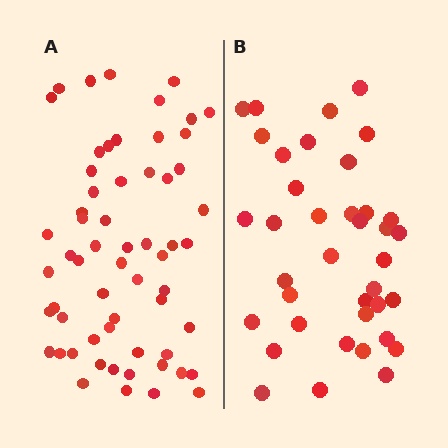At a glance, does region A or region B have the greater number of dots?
Region A (the left region) has more dots.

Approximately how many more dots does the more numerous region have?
Region A has approximately 20 more dots than region B.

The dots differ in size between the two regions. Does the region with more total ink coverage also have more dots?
No. Region B has more total ink coverage because its dots are larger, but region A actually contains more individual dots. Total area can be misleading — the number of items is what matters here.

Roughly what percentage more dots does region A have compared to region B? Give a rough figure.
About 60% more.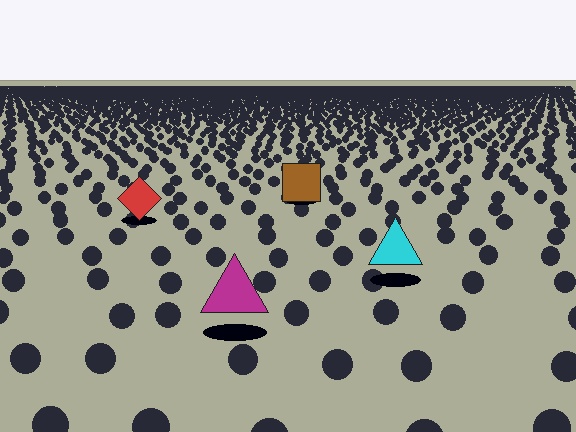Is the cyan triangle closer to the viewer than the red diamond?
Yes. The cyan triangle is closer — you can tell from the texture gradient: the ground texture is coarser near it.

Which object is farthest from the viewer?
The brown square is farthest from the viewer. It appears smaller and the ground texture around it is denser.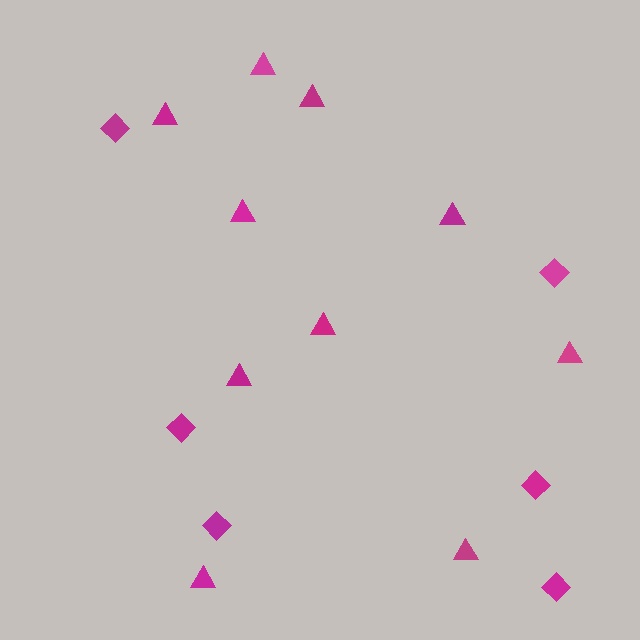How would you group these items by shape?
There are 2 groups: one group of diamonds (6) and one group of triangles (10).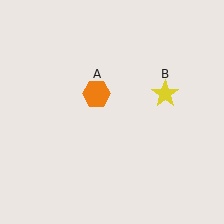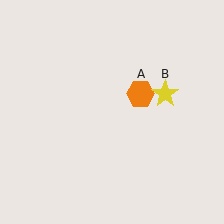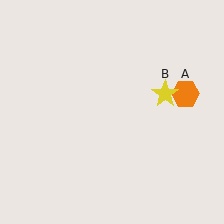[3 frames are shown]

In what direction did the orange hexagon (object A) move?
The orange hexagon (object A) moved right.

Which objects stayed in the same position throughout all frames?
Yellow star (object B) remained stationary.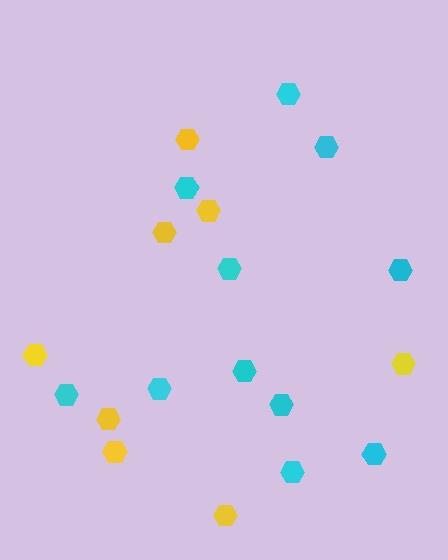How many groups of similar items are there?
There are 2 groups: one group of yellow hexagons (8) and one group of cyan hexagons (11).